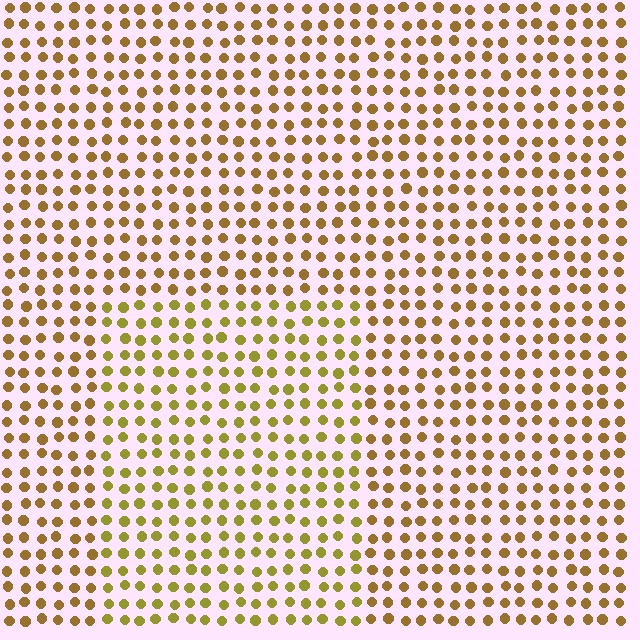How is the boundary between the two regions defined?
The boundary is defined purely by a slight shift in hue (about 23 degrees). Spacing, size, and orientation are identical on both sides.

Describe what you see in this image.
The image is filled with small brown elements in a uniform arrangement. A rectangle-shaped region is visible where the elements are tinted to a slightly different hue, forming a subtle color boundary.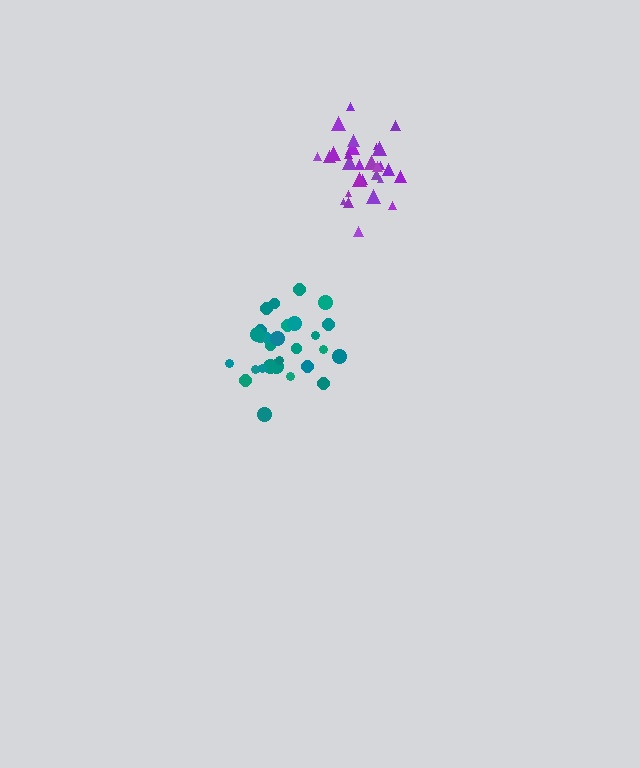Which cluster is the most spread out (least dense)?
Teal.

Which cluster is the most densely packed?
Purple.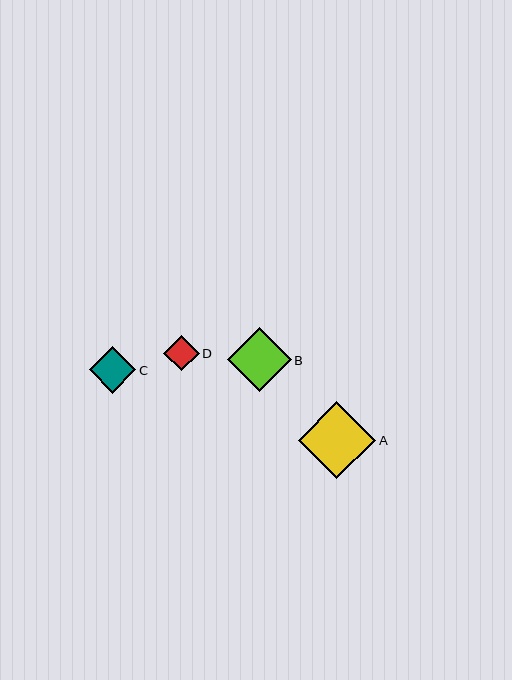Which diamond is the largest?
Diamond A is the largest with a size of approximately 77 pixels.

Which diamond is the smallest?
Diamond D is the smallest with a size of approximately 36 pixels.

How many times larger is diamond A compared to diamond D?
Diamond A is approximately 2.2 times the size of diamond D.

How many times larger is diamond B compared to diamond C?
Diamond B is approximately 1.4 times the size of diamond C.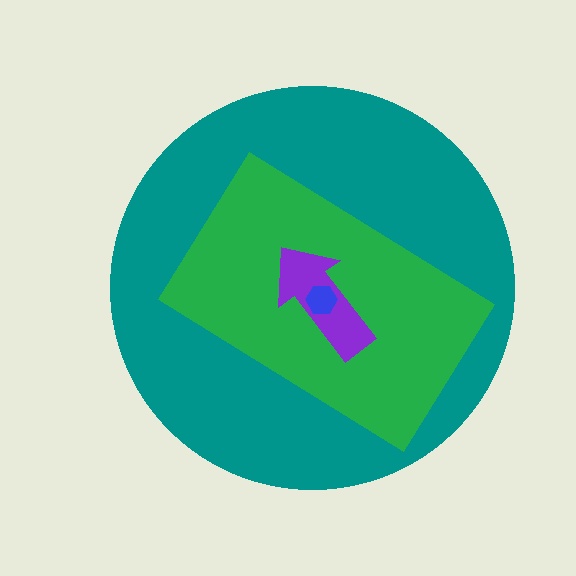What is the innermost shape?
The blue hexagon.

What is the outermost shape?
The teal circle.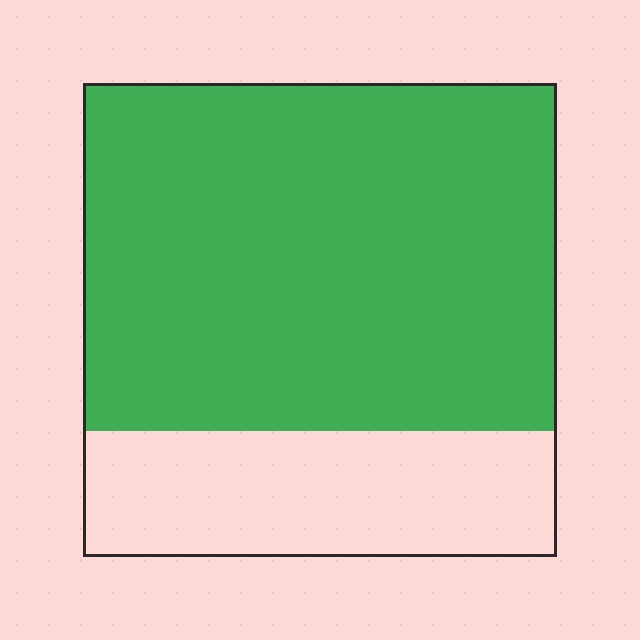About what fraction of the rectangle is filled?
About three quarters (3/4).